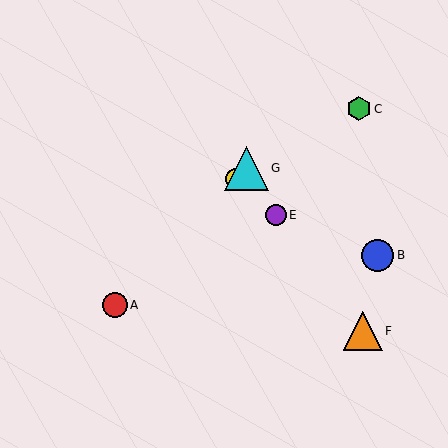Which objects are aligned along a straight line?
Objects A, D, G are aligned along a straight line.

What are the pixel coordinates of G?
Object G is at (246, 168).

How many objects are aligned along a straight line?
3 objects (A, D, G) are aligned along a straight line.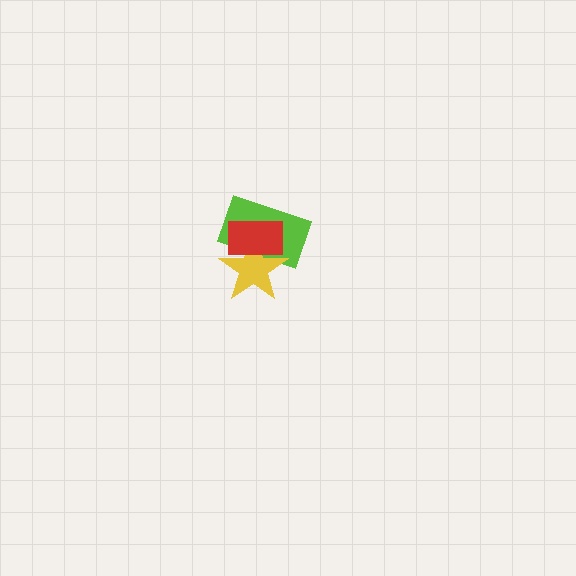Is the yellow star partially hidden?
Yes, it is partially covered by another shape.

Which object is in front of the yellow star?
The red rectangle is in front of the yellow star.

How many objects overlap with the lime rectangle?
2 objects overlap with the lime rectangle.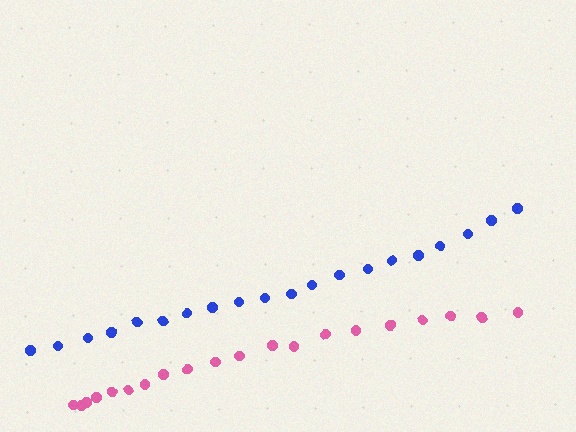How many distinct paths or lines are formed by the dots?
There are 2 distinct paths.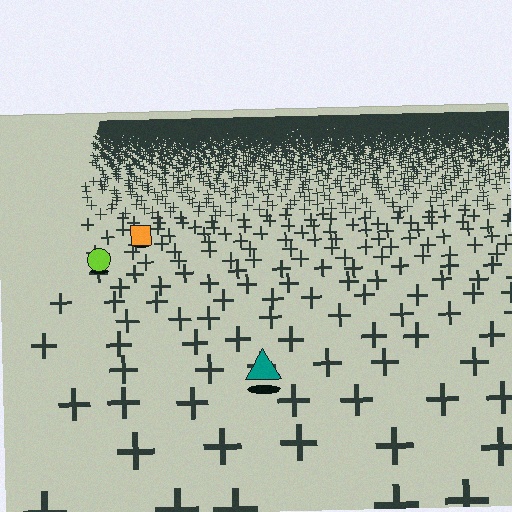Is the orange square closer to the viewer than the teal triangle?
No. The teal triangle is closer — you can tell from the texture gradient: the ground texture is coarser near it.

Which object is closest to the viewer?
The teal triangle is closest. The texture marks near it are larger and more spread out.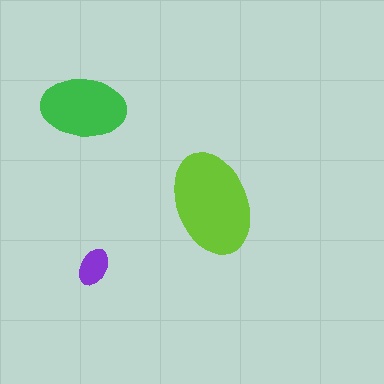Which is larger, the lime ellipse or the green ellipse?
The lime one.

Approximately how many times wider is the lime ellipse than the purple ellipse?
About 3 times wider.